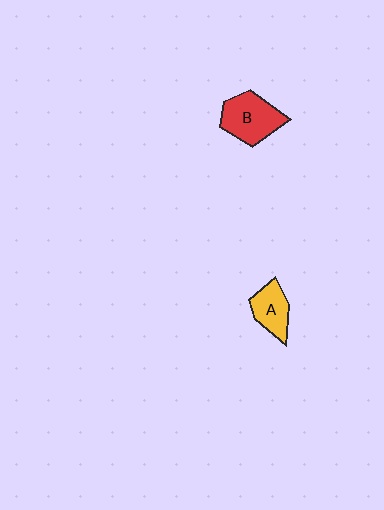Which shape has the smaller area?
Shape A (yellow).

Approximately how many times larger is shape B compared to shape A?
Approximately 1.5 times.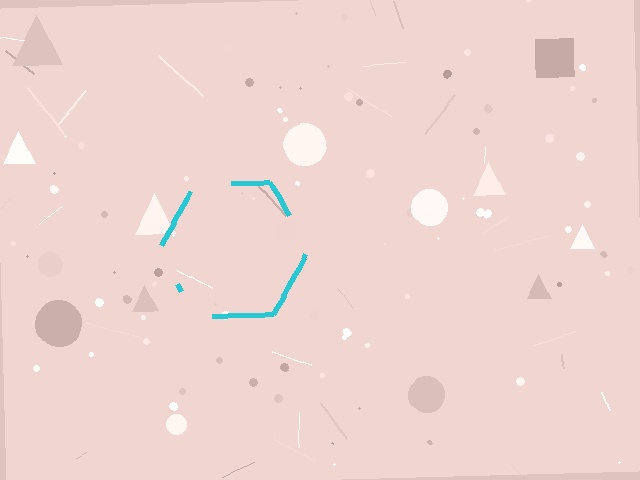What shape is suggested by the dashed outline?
The dashed outline suggests a hexagon.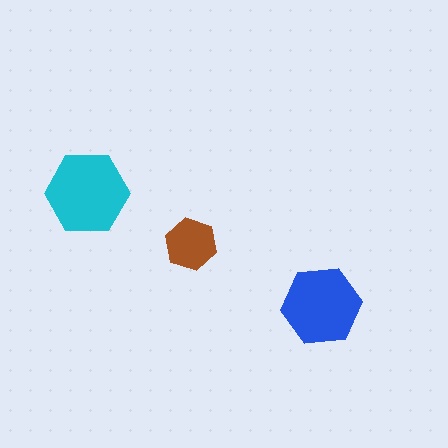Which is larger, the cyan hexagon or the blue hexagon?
The cyan one.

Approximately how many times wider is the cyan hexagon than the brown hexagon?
About 1.5 times wider.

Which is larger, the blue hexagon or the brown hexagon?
The blue one.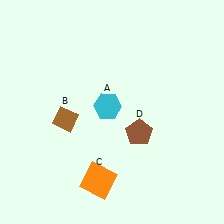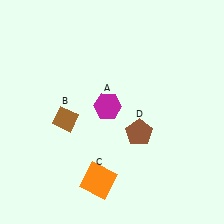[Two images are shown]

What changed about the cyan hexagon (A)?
In Image 1, A is cyan. In Image 2, it changed to magenta.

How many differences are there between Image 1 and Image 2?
There is 1 difference between the two images.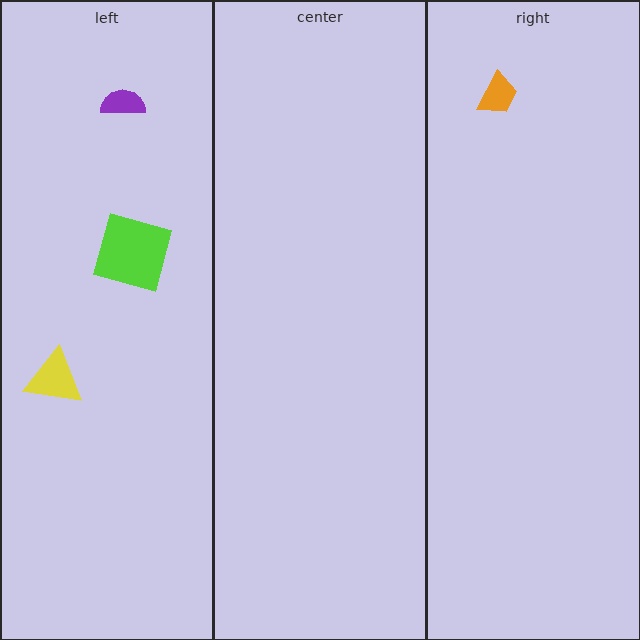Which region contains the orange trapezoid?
The right region.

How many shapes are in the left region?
3.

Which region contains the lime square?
The left region.